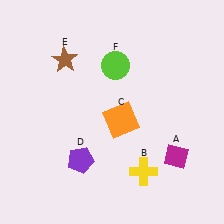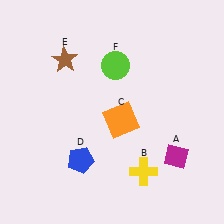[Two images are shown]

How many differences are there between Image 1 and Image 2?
There is 1 difference between the two images.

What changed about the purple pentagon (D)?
In Image 1, D is purple. In Image 2, it changed to blue.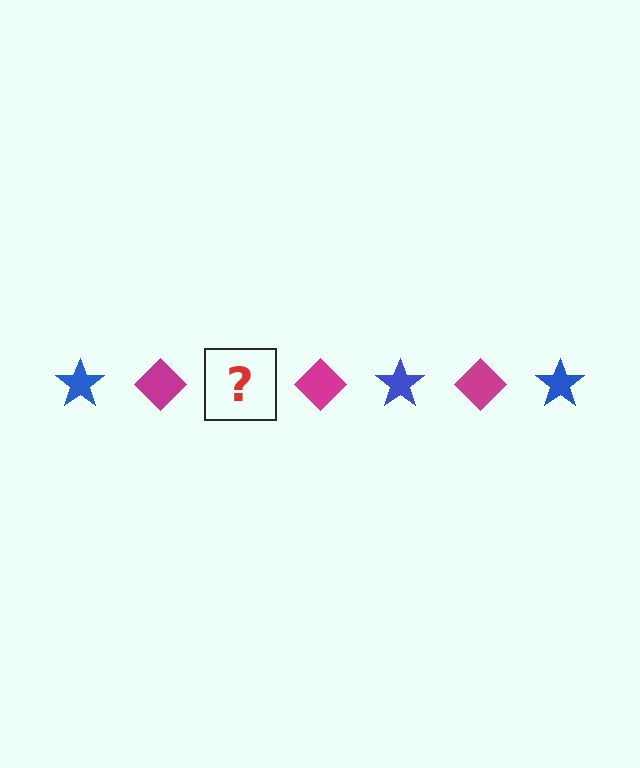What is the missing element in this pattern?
The missing element is a blue star.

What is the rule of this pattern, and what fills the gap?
The rule is that the pattern alternates between blue star and magenta diamond. The gap should be filled with a blue star.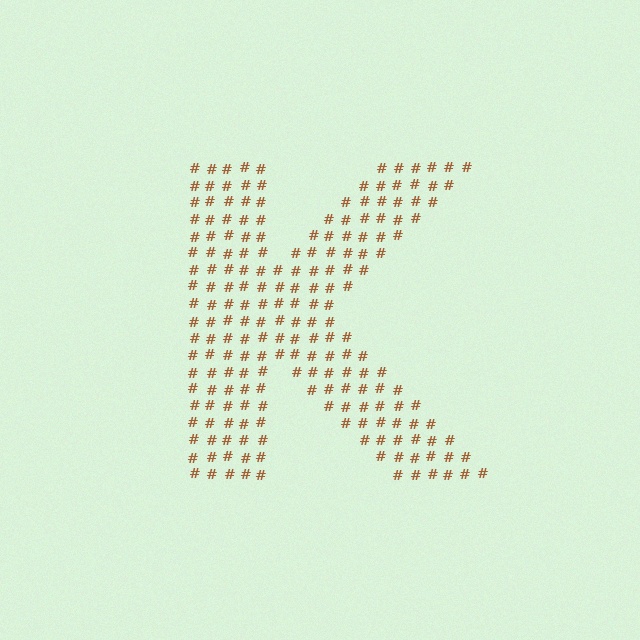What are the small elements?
The small elements are hash symbols.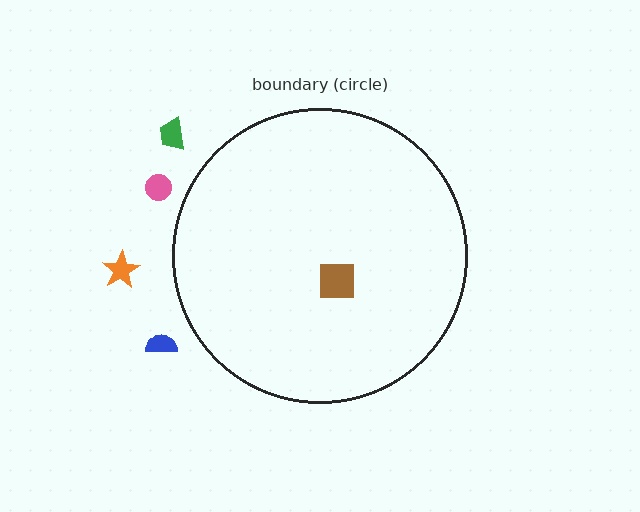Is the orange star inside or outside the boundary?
Outside.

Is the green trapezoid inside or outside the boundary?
Outside.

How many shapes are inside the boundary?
1 inside, 4 outside.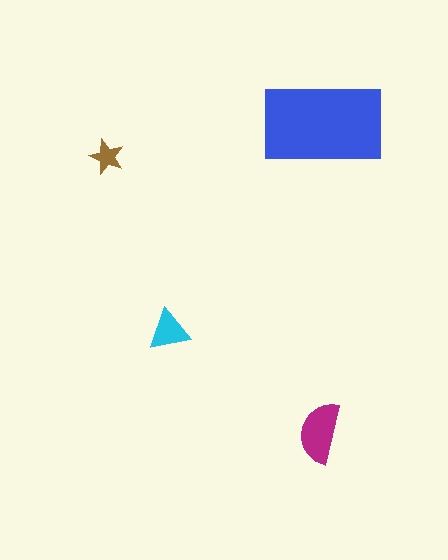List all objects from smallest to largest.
The brown star, the cyan triangle, the magenta semicircle, the blue rectangle.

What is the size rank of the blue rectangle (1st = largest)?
1st.